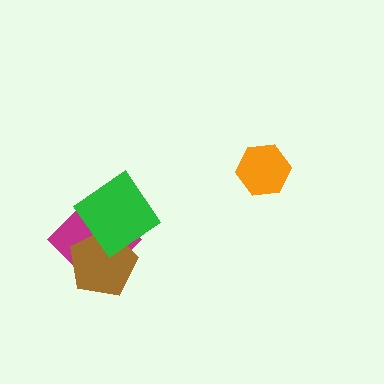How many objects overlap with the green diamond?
2 objects overlap with the green diamond.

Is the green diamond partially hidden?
No, no other shape covers it.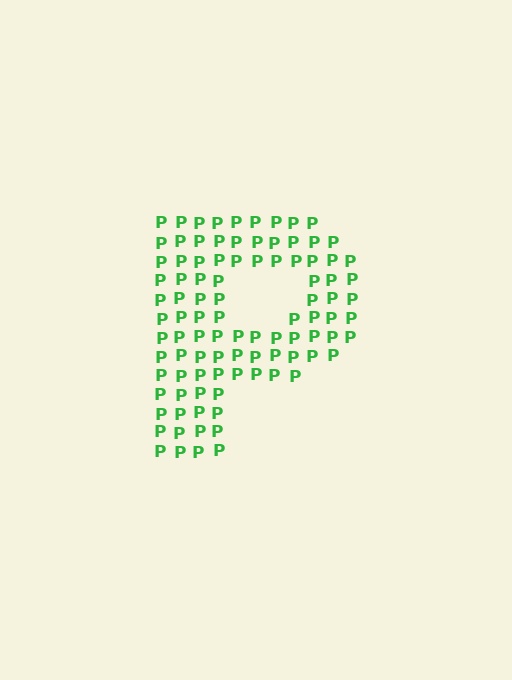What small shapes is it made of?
It is made of small letter P's.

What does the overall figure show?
The overall figure shows the letter P.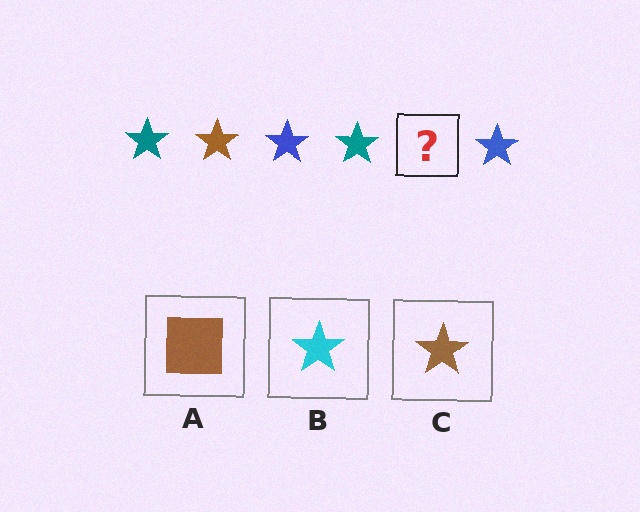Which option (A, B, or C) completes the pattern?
C.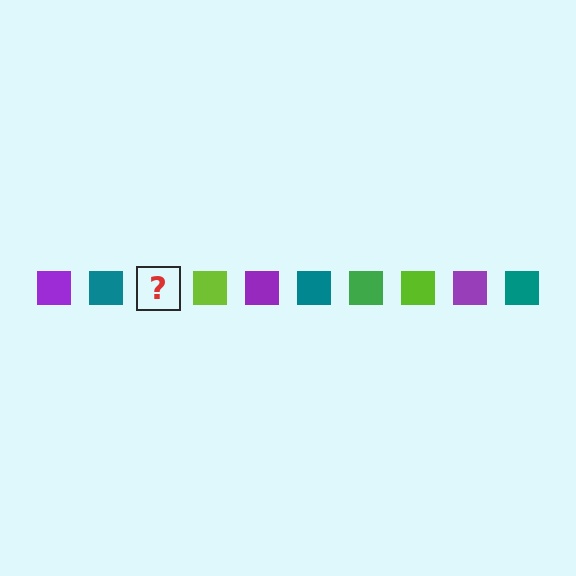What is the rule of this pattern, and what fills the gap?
The rule is that the pattern cycles through purple, teal, green, lime squares. The gap should be filled with a green square.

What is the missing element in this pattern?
The missing element is a green square.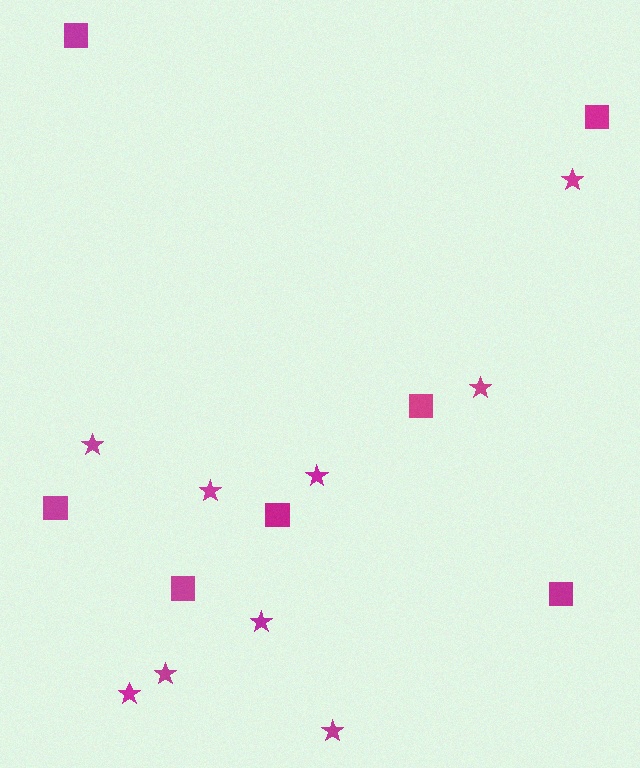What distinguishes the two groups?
There are 2 groups: one group of squares (7) and one group of stars (9).